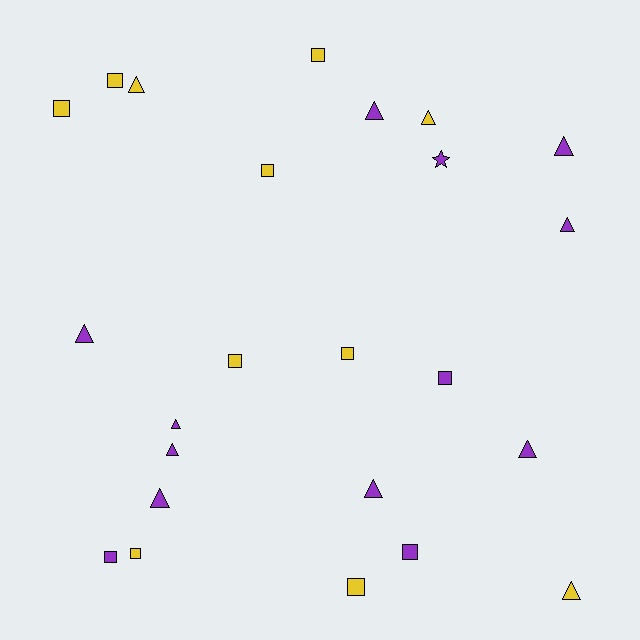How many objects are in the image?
There are 24 objects.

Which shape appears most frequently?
Triangle, with 12 objects.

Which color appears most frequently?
Purple, with 13 objects.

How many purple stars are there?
There is 1 purple star.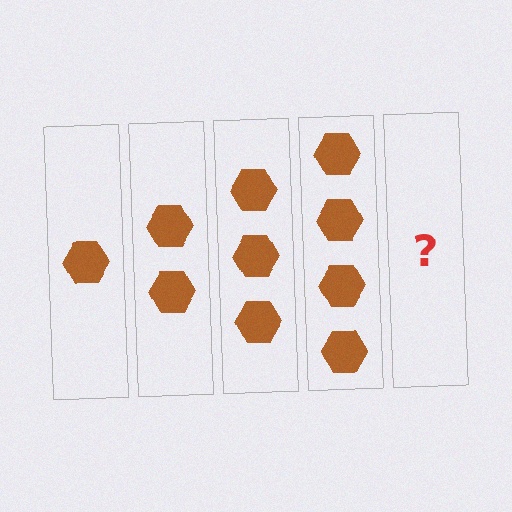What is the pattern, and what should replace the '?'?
The pattern is that each step adds one more hexagon. The '?' should be 5 hexagons.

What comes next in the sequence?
The next element should be 5 hexagons.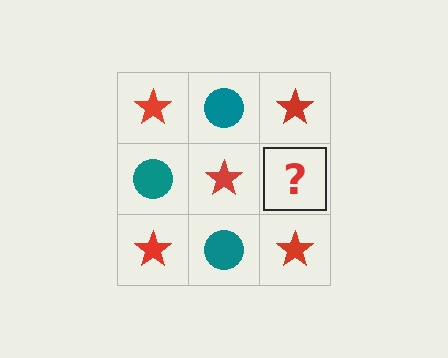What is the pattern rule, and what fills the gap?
The rule is that it alternates red star and teal circle in a checkerboard pattern. The gap should be filled with a teal circle.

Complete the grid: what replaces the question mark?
The question mark should be replaced with a teal circle.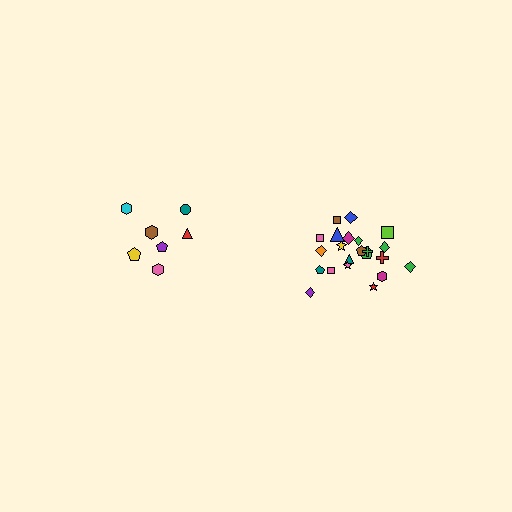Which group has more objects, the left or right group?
The right group.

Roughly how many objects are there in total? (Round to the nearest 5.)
Roughly 30 objects in total.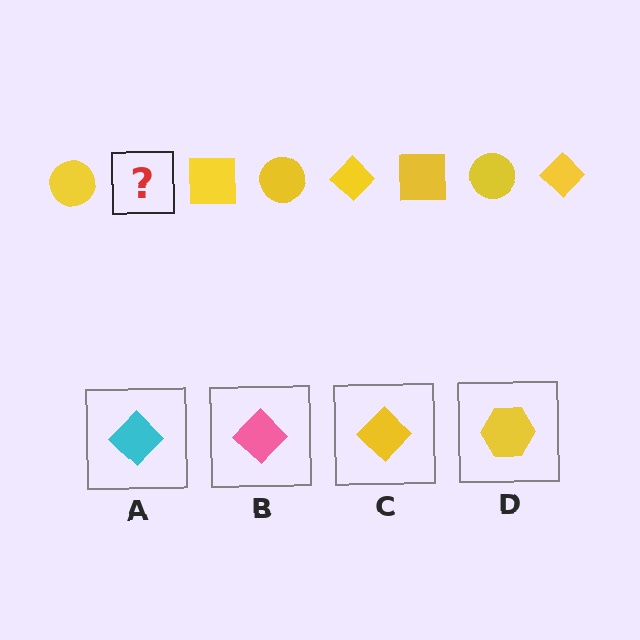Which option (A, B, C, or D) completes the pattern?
C.